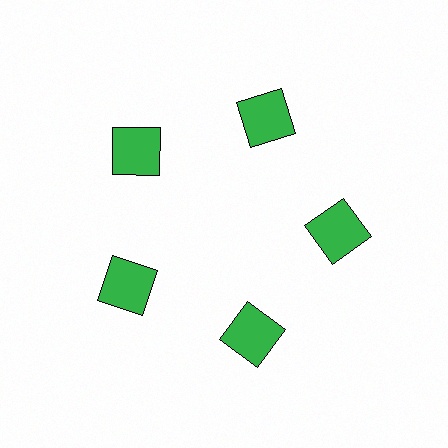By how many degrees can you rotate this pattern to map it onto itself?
The pattern maps onto itself every 72 degrees of rotation.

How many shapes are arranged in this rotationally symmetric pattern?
There are 5 shapes, arranged in 5 groups of 1.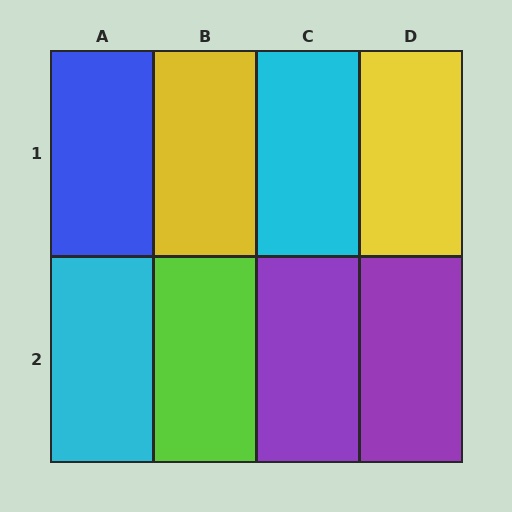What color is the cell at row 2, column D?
Purple.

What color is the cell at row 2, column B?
Lime.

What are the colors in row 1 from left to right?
Blue, yellow, cyan, yellow.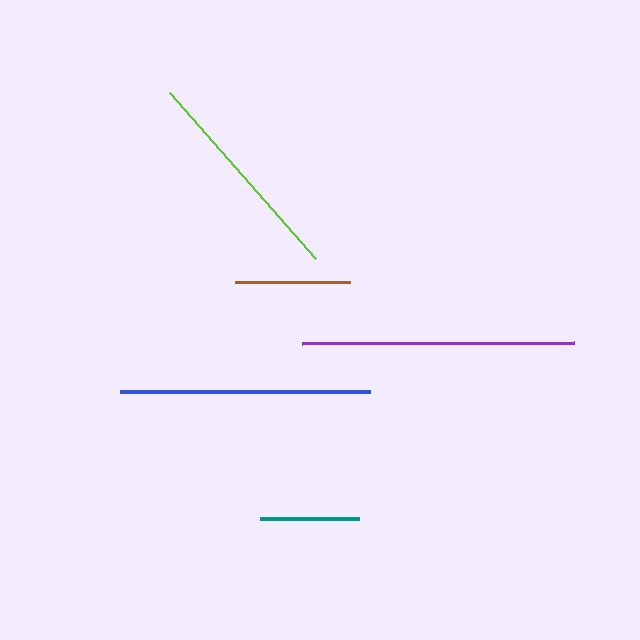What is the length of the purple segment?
The purple segment is approximately 272 pixels long.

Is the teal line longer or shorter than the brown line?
The brown line is longer than the teal line.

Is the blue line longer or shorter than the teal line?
The blue line is longer than the teal line.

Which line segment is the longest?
The purple line is the longest at approximately 272 pixels.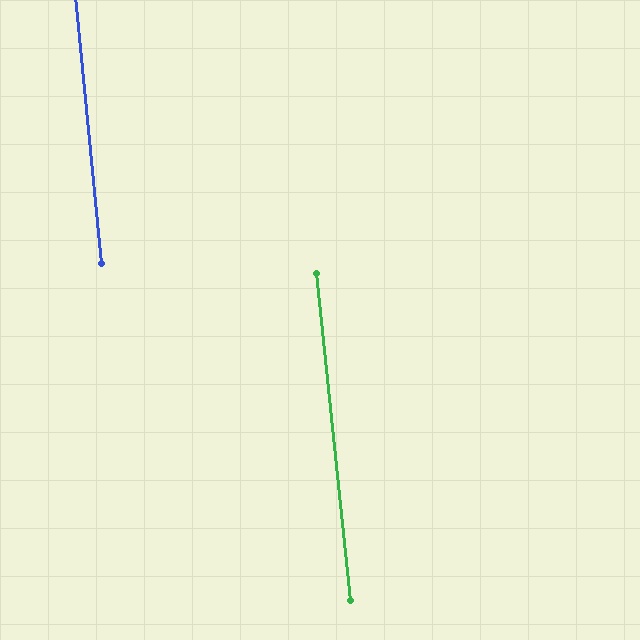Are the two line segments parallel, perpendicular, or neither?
Parallel — their directions differ by only 0.5°.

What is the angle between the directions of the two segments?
Approximately 0 degrees.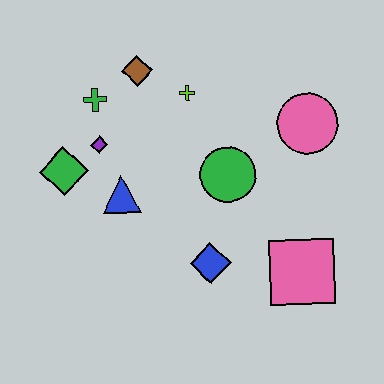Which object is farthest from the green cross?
The pink square is farthest from the green cross.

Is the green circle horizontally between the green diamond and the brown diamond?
No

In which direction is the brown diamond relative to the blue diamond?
The brown diamond is above the blue diamond.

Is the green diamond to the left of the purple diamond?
Yes